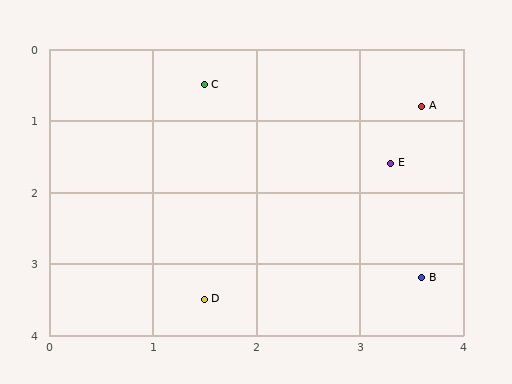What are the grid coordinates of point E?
Point E is at approximately (3.3, 1.6).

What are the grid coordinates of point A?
Point A is at approximately (3.6, 0.8).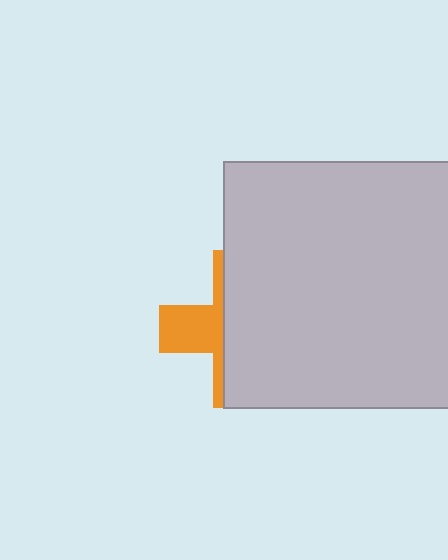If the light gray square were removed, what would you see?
You would see the complete orange cross.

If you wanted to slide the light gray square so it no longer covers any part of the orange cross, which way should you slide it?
Slide it right — that is the most direct way to separate the two shapes.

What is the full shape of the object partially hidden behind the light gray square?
The partially hidden object is an orange cross.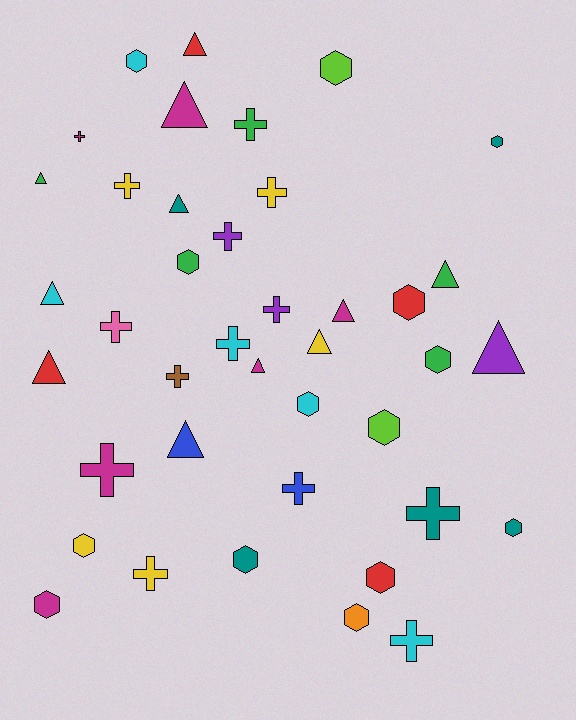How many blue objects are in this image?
There are 2 blue objects.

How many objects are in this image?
There are 40 objects.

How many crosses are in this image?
There are 14 crosses.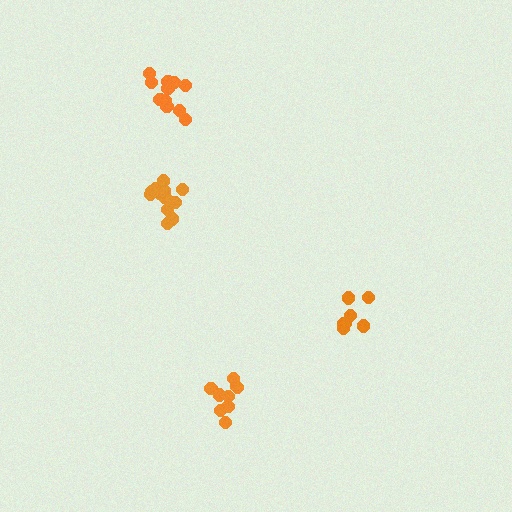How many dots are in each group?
Group 1: 13 dots, Group 2: 13 dots, Group 3: 7 dots, Group 4: 9 dots (42 total).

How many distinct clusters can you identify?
There are 4 distinct clusters.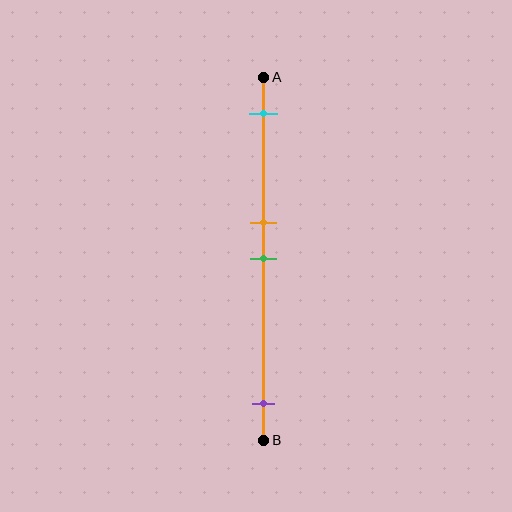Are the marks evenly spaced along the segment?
No, the marks are not evenly spaced.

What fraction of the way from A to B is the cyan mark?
The cyan mark is approximately 10% (0.1) of the way from A to B.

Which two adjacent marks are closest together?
The orange and green marks are the closest adjacent pair.